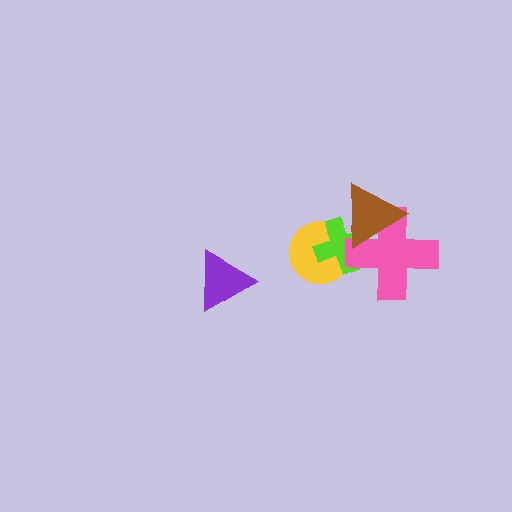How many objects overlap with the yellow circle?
1 object overlaps with the yellow circle.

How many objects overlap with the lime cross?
3 objects overlap with the lime cross.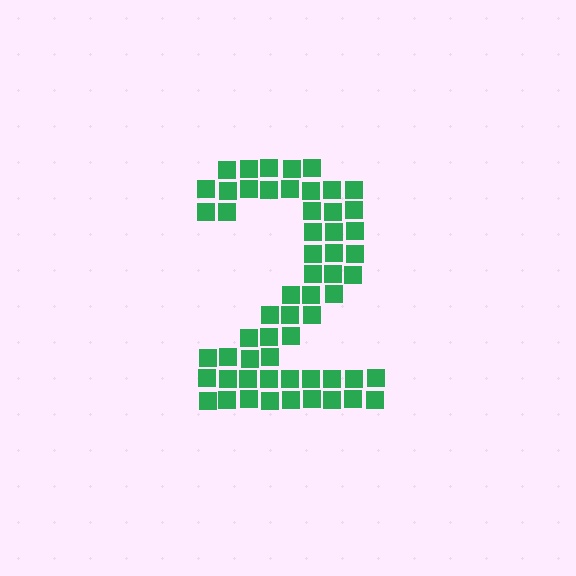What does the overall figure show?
The overall figure shows the digit 2.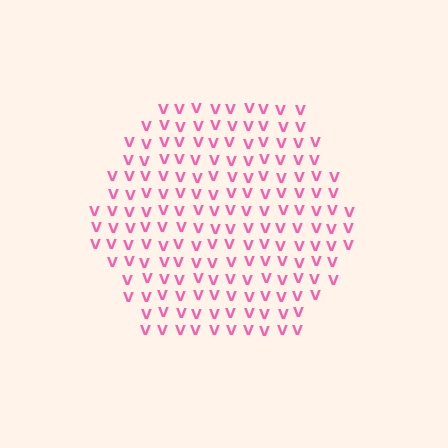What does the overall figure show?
The overall figure shows a hexagon.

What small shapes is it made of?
It is made of small letter V's.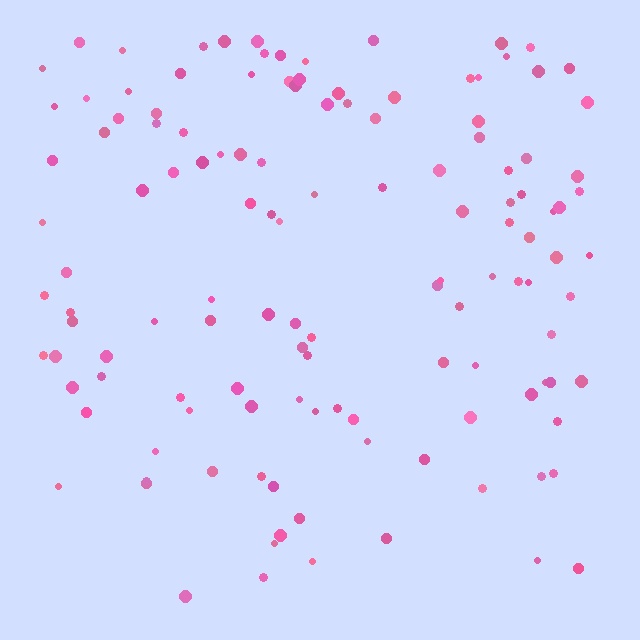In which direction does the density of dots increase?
From bottom to top, with the top side densest.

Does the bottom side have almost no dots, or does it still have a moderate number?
Still a moderate number, just noticeably fewer than the top.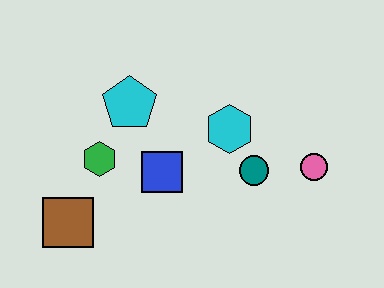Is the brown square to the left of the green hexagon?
Yes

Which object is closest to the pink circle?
The teal circle is closest to the pink circle.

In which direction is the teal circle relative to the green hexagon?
The teal circle is to the right of the green hexagon.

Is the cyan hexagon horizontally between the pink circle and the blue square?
Yes